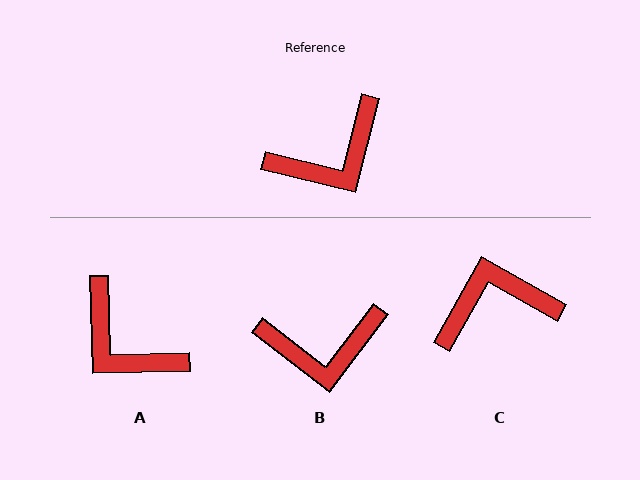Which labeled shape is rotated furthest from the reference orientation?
C, about 165 degrees away.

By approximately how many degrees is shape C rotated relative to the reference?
Approximately 165 degrees counter-clockwise.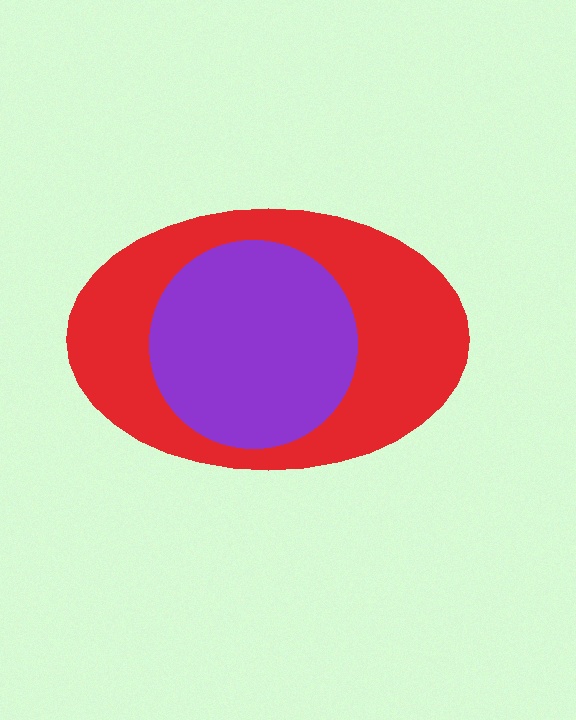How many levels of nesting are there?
2.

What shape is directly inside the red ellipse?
The purple circle.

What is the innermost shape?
The purple circle.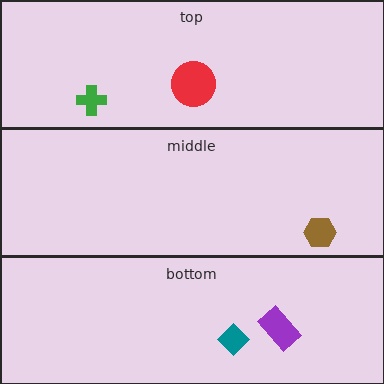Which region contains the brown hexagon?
The middle region.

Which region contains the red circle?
The top region.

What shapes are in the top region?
The red circle, the green cross.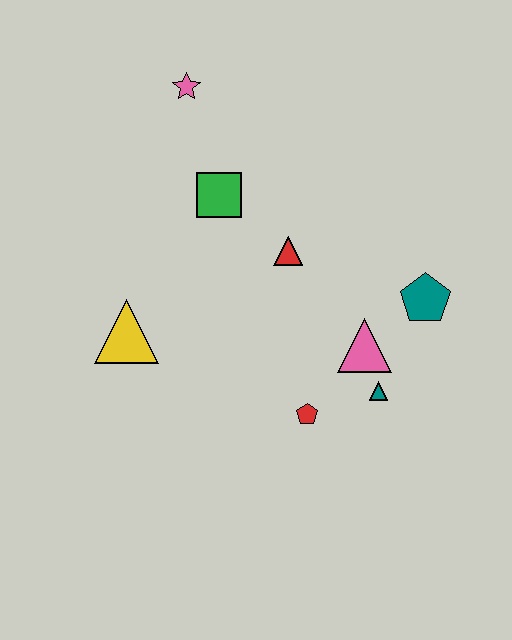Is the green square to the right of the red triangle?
No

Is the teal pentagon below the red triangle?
Yes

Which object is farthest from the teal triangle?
The pink star is farthest from the teal triangle.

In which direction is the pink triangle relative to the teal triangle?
The pink triangle is above the teal triangle.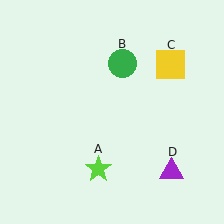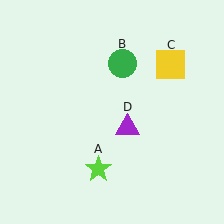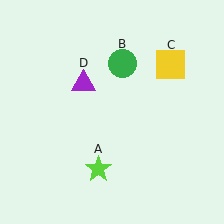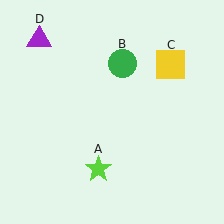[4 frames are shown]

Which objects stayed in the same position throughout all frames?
Lime star (object A) and green circle (object B) and yellow square (object C) remained stationary.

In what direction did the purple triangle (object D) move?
The purple triangle (object D) moved up and to the left.